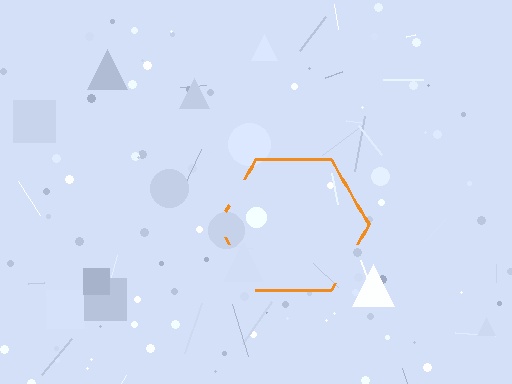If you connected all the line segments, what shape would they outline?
They would outline a hexagon.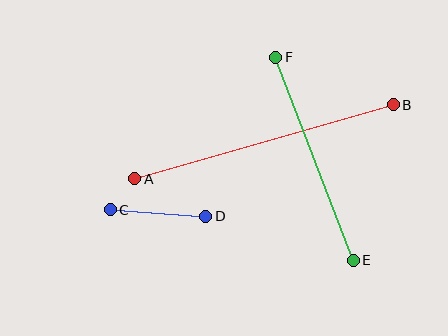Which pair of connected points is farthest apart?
Points A and B are farthest apart.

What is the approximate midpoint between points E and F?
The midpoint is at approximately (314, 159) pixels.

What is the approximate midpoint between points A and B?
The midpoint is at approximately (264, 142) pixels.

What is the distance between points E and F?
The distance is approximately 217 pixels.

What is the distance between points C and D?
The distance is approximately 95 pixels.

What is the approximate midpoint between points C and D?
The midpoint is at approximately (158, 213) pixels.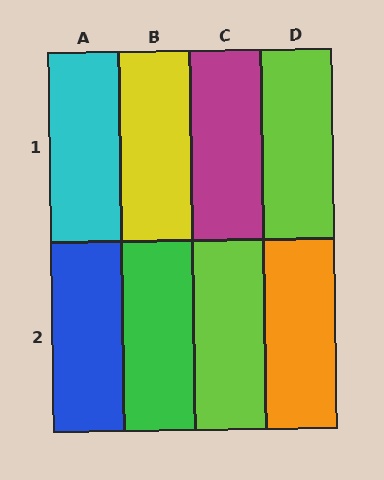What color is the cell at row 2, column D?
Orange.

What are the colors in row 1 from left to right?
Cyan, yellow, magenta, lime.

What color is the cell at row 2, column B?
Green.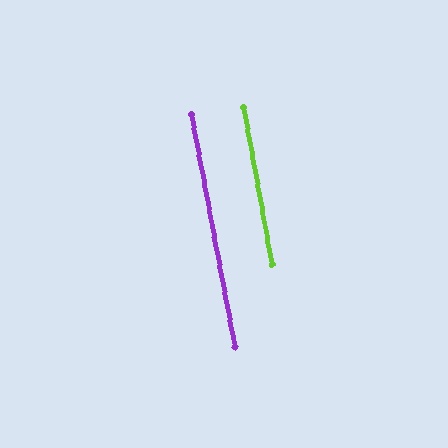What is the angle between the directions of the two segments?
Approximately 1 degree.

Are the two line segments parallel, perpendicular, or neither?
Parallel — their directions differ by only 0.8°.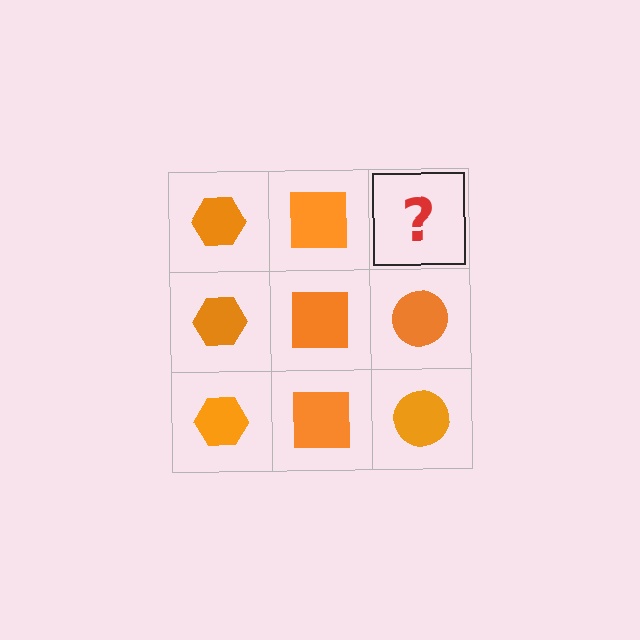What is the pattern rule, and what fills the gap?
The rule is that each column has a consistent shape. The gap should be filled with an orange circle.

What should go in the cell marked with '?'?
The missing cell should contain an orange circle.